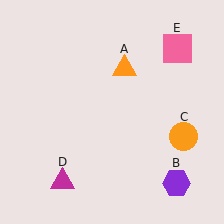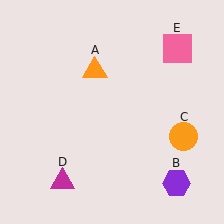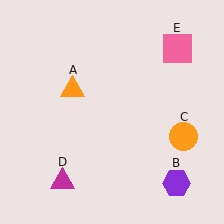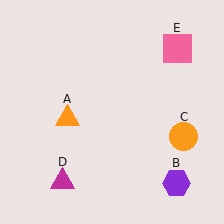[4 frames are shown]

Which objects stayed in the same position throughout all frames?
Purple hexagon (object B) and orange circle (object C) and magenta triangle (object D) and pink square (object E) remained stationary.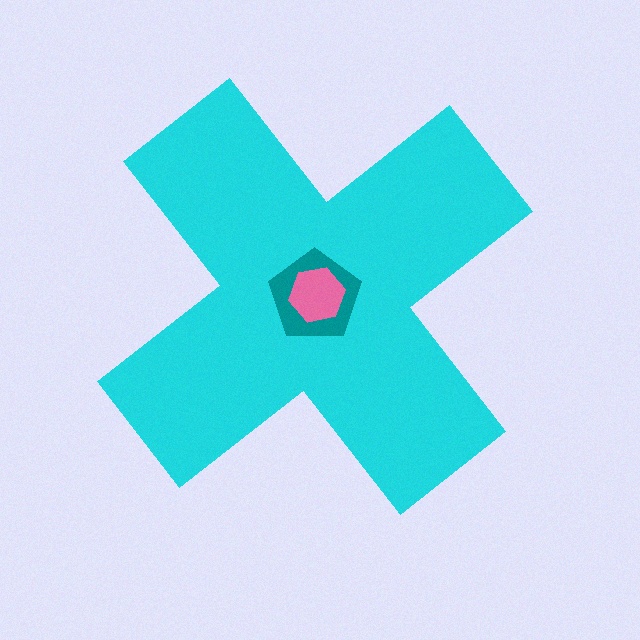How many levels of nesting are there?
3.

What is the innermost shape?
The pink hexagon.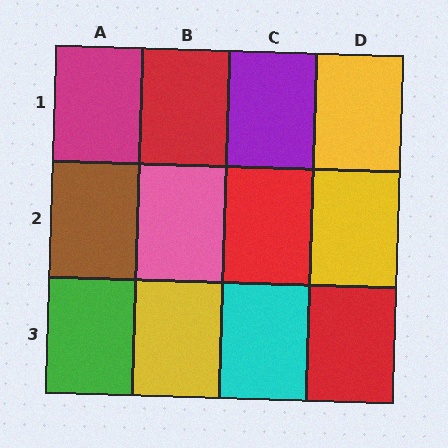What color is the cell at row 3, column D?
Red.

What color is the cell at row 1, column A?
Magenta.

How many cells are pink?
1 cell is pink.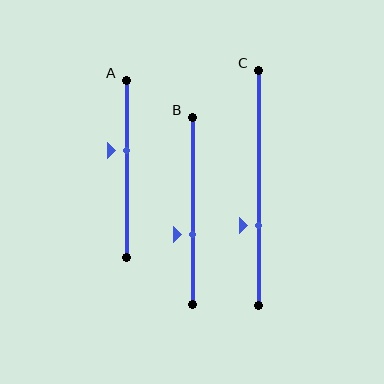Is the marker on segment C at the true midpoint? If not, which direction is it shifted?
No, the marker on segment C is shifted downward by about 16% of the segment length.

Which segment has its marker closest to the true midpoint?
Segment A has its marker closest to the true midpoint.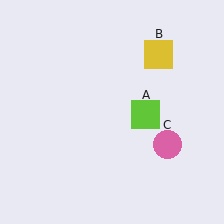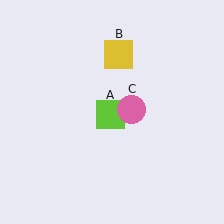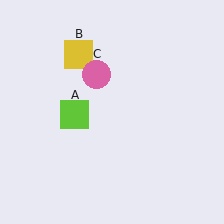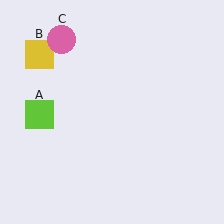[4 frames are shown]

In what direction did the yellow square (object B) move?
The yellow square (object B) moved left.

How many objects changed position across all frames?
3 objects changed position: lime square (object A), yellow square (object B), pink circle (object C).